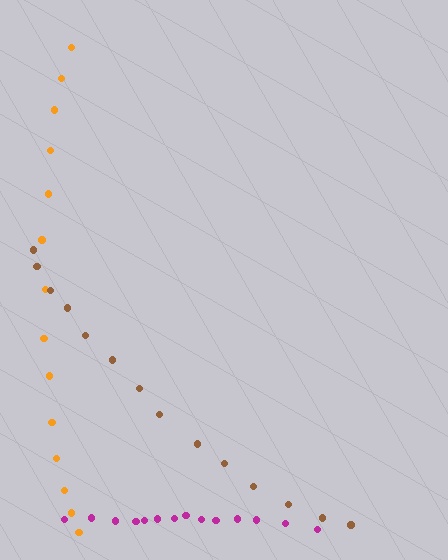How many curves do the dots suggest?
There are 3 distinct paths.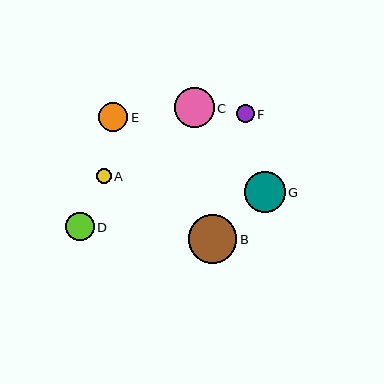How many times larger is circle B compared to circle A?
Circle B is approximately 3.2 times the size of circle A.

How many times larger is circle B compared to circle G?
Circle B is approximately 1.2 times the size of circle G.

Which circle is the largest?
Circle B is the largest with a size of approximately 48 pixels.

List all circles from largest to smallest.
From largest to smallest: B, G, C, E, D, F, A.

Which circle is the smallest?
Circle A is the smallest with a size of approximately 15 pixels.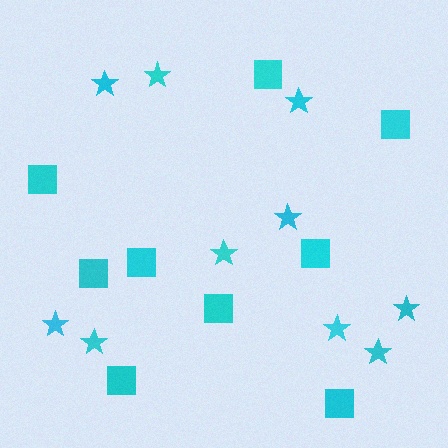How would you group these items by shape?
There are 2 groups: one group of stars (10) and one group of squares (9).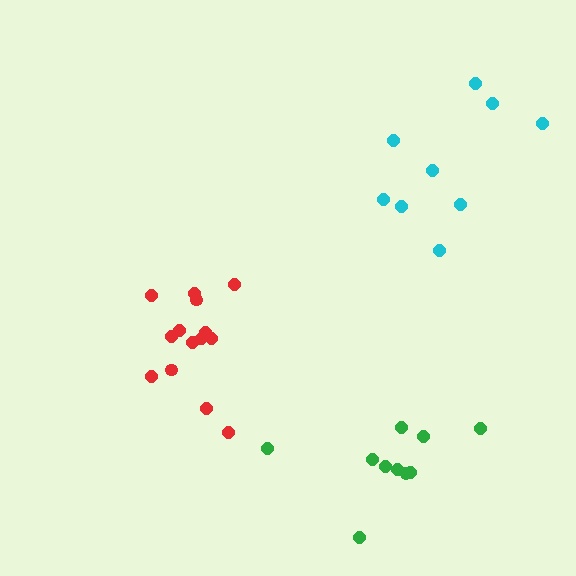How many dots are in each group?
Group 1: 9 dots, Group 2: 10 dots, Group 3: 14 dots (33 total).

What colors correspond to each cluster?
The clusters are colored: cyan, green, red.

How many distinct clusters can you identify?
There are 3 distinct clusters.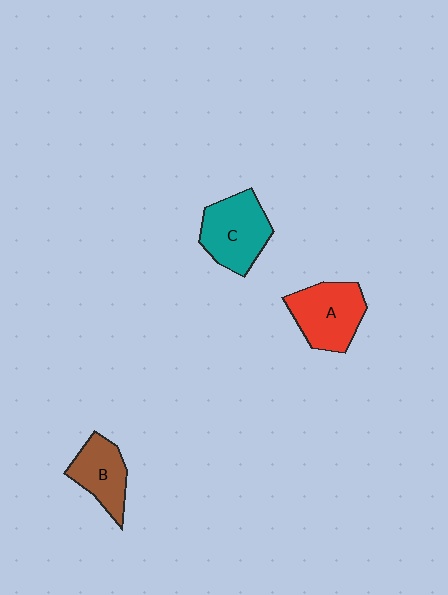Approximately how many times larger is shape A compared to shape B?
Approximately 1.3 times.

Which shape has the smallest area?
Shape B (brown).